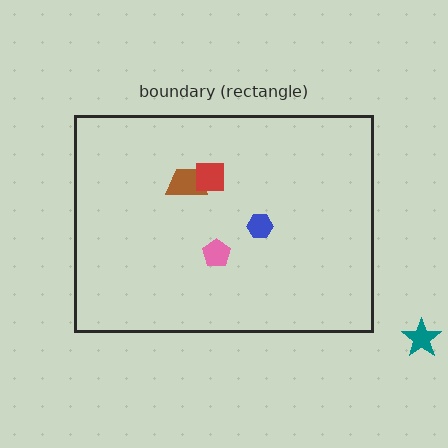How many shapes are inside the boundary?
4 inside, 1 outside.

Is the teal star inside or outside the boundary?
Outside.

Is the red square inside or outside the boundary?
Inside.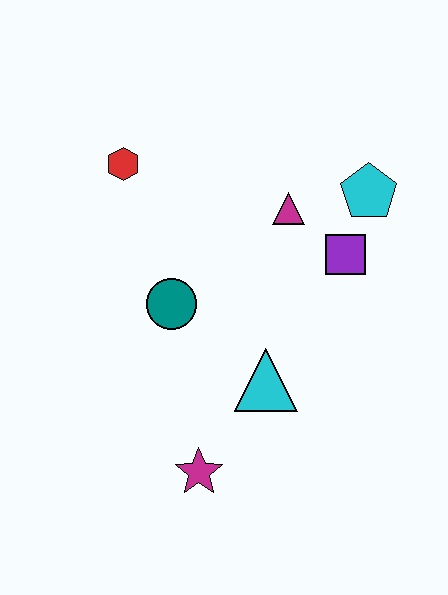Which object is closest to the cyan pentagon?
The purple square is closest to the cyan pentagon.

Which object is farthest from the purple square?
The magenta star is farthest from the purple square.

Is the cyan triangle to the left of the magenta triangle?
Yes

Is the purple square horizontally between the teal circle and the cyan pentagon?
Yes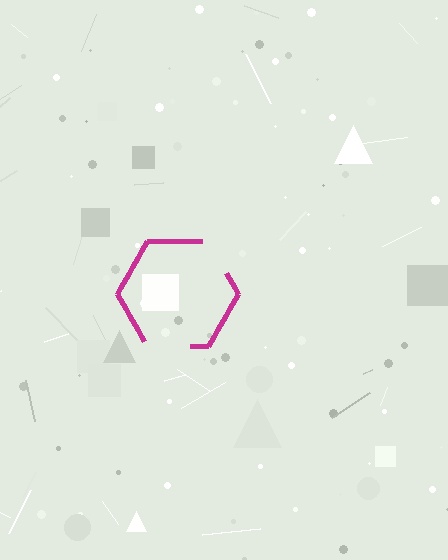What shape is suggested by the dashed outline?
The dashed outline suggests a hexagon.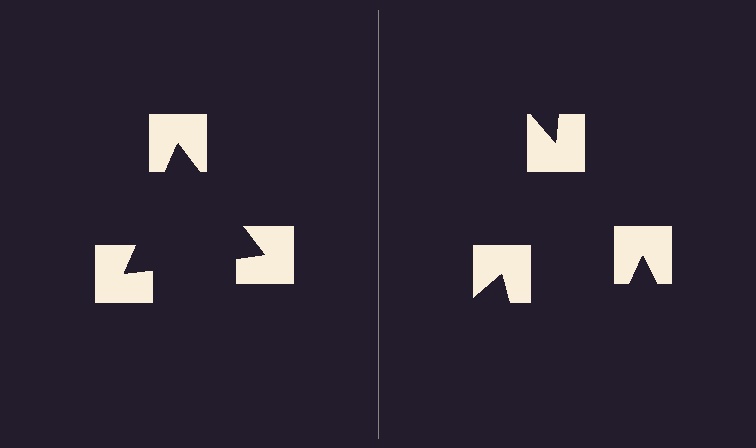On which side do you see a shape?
An illusory triangle appears on the left side. On the right side the wedge cuts are rotated, so no coherent shape forms.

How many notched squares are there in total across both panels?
6 — 3 on each side.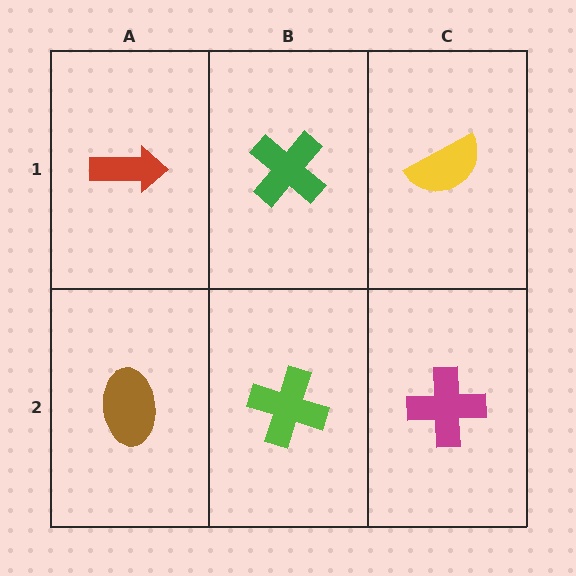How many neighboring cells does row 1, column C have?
2.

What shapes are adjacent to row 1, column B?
A lime cross (row 2, column B), a red arrow (row 1, column A), a yellow semicircle (row 1, column C).